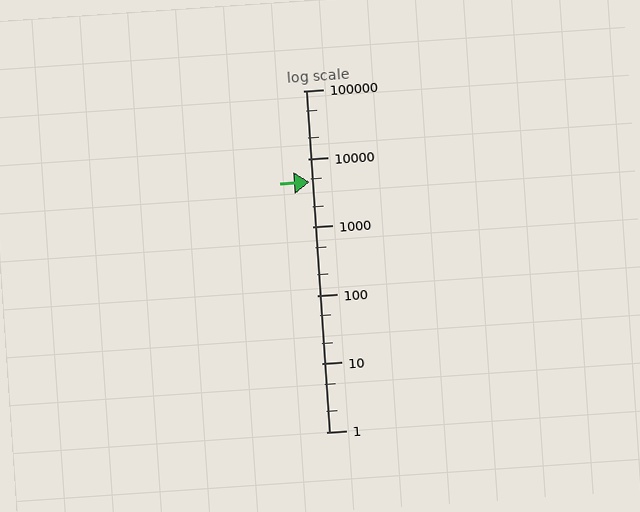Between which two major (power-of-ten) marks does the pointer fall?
The pointer is between 1000 and 10000.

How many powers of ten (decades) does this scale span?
The scale spans 5 decades, from 1 to 100000.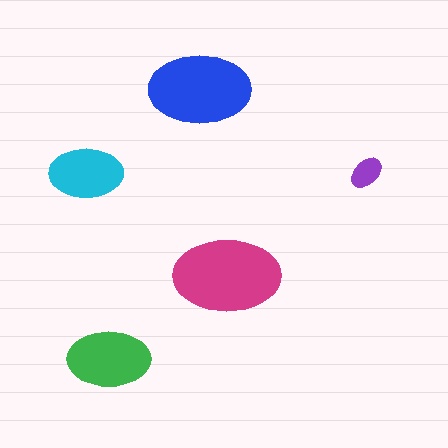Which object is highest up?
The blue ellipse is topmost.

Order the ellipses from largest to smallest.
the magenta one, the blue one, the green one, the cyan one, the purple one.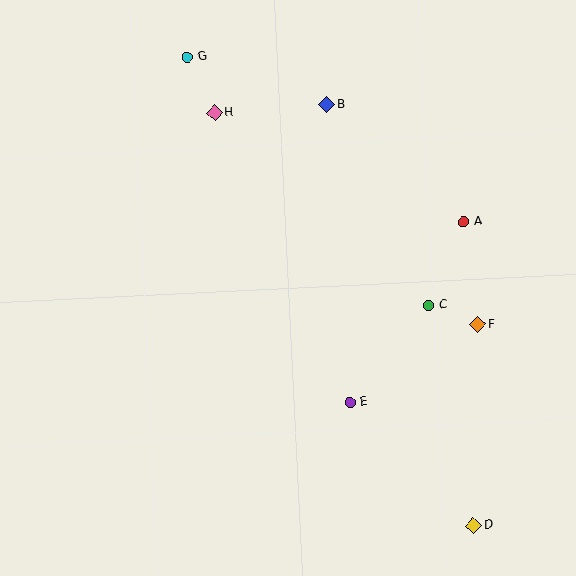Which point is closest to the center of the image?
Point E at (350, 402) is closest to the center.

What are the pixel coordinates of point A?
Point A is at (464, 222).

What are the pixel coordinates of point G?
Point G is at (187, 57).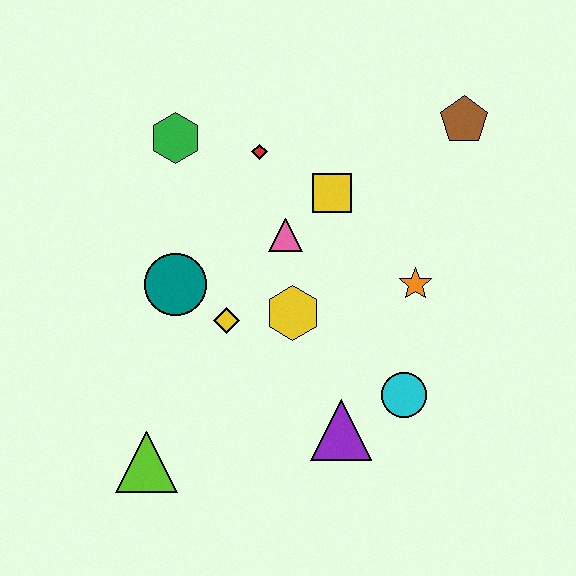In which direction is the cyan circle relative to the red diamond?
The cyan circle is below the red diamond.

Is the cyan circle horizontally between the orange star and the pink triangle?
Yes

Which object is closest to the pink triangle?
The yellow square is closest to the pink triangle.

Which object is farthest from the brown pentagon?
The lime triangle is farthest from the brown pentagon.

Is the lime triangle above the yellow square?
No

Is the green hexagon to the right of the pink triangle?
No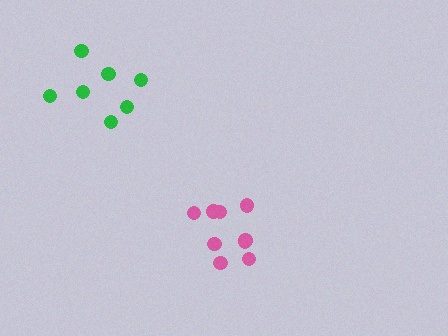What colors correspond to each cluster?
The clusters are colored: green, pink.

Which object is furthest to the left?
The green cluster is leftmost.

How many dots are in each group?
Group 1: 7 dots, Group 2: 9 dots (16 total).